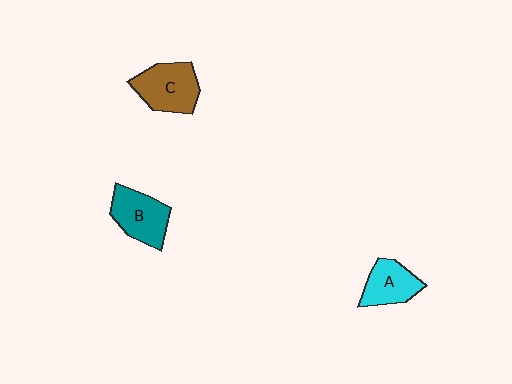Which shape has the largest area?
Shape C (brown).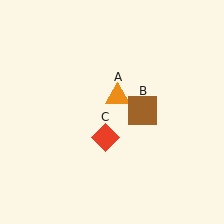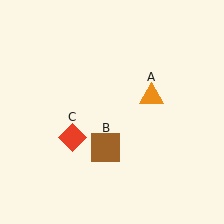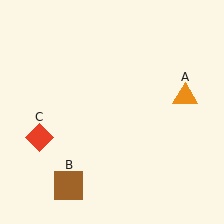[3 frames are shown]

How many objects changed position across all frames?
3 objects changed position: orange triangle (object A), brown square (object B), red diamond (object C).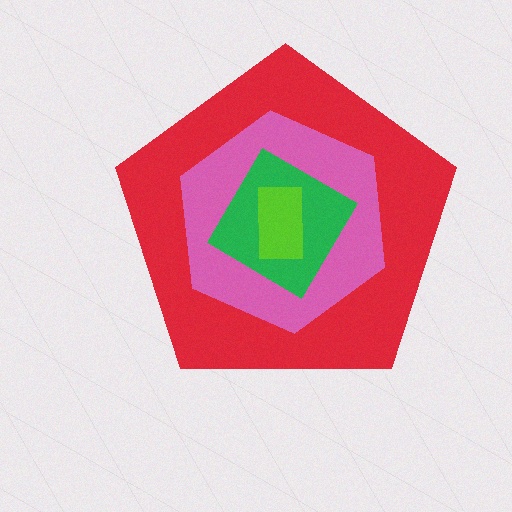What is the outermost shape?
The red pentagon.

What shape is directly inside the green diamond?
The lime rectangle.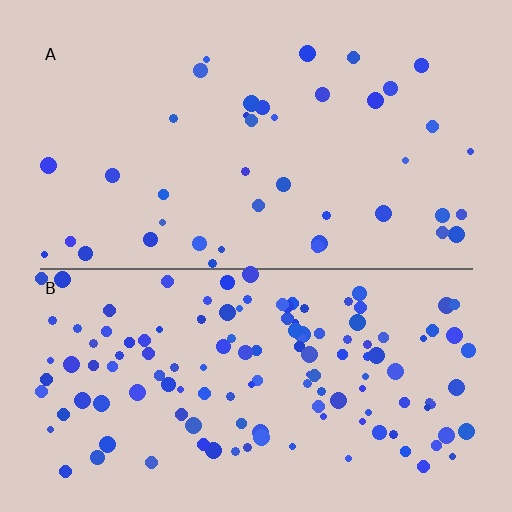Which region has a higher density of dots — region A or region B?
B (the bottom).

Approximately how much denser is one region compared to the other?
Approximately 3.3× — region B over region A.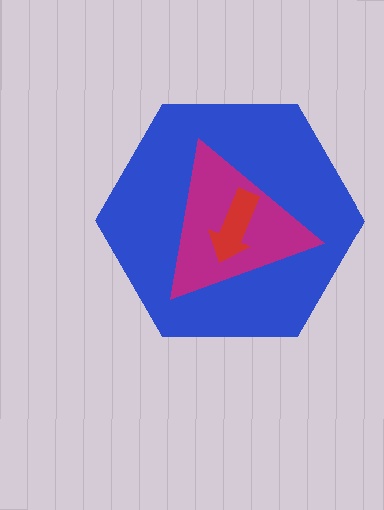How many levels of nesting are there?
3.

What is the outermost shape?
The blue hexagon.